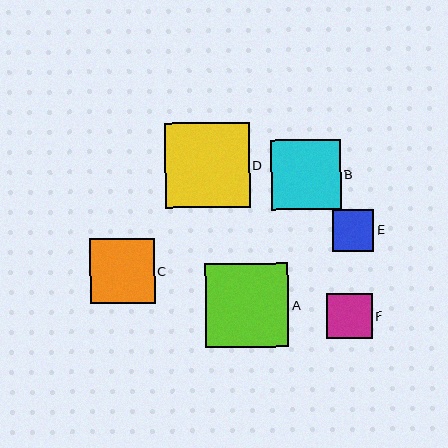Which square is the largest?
Square D is the largest with a size of approximately 85 pixels.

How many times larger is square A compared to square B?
Square A is approximately 1.2 times the size of square B.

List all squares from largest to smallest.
From largest to smallest: D, A, B, C, F, E.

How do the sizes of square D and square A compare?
Square D and square A are approximately the same size.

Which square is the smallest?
Square E is the smallest with a size of approximately 41 pixels.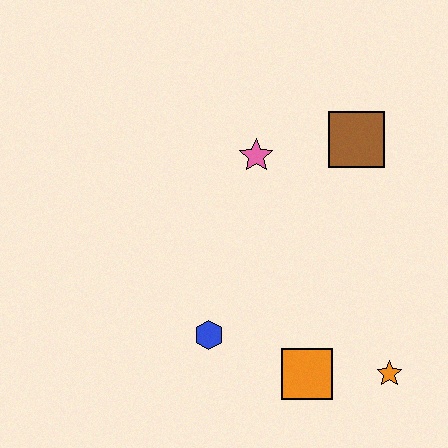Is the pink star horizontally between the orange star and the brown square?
No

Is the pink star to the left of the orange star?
Yes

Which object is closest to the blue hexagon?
The orange square is closest to the blue hexagon.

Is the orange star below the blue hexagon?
Yes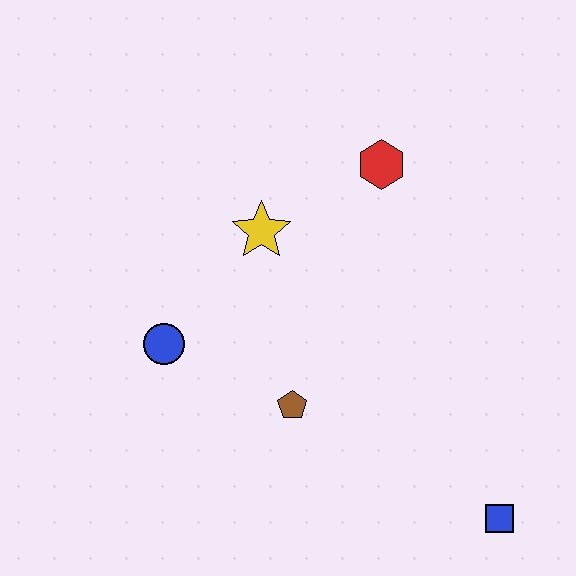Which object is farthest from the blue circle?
The blue square is farthest from the blue circle.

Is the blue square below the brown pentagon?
Yes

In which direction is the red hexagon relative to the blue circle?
The red hexagon is to the right of the blue circle.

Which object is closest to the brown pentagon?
The blue circle is closest to the brown pentagon.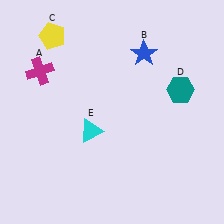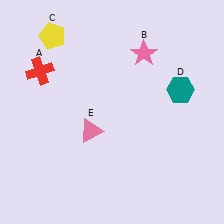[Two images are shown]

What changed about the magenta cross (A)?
In Image 1, A is magenta. In Image 2, it changed to red.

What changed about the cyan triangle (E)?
In Image 1, E is cyan. In Image 2, it changed to pink.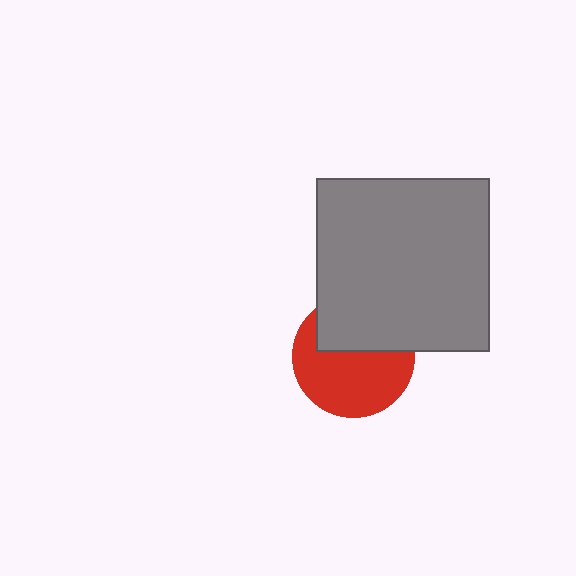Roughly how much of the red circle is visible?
About half of it is visible (roughly 61%).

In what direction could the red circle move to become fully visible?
The red circle could move down. That would shift it out from behind the gray square entirely.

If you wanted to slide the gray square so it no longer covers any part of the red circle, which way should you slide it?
Slide it up — that is the most direct way to separate the two shapes.